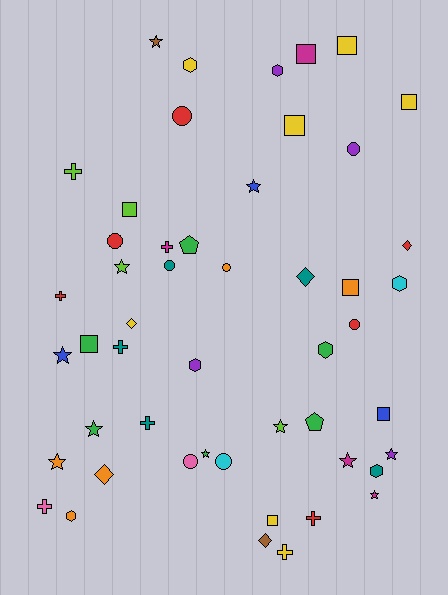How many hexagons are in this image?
There are 7 hexagons.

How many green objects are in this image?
There are 6 green objects.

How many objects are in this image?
There are 50 objects.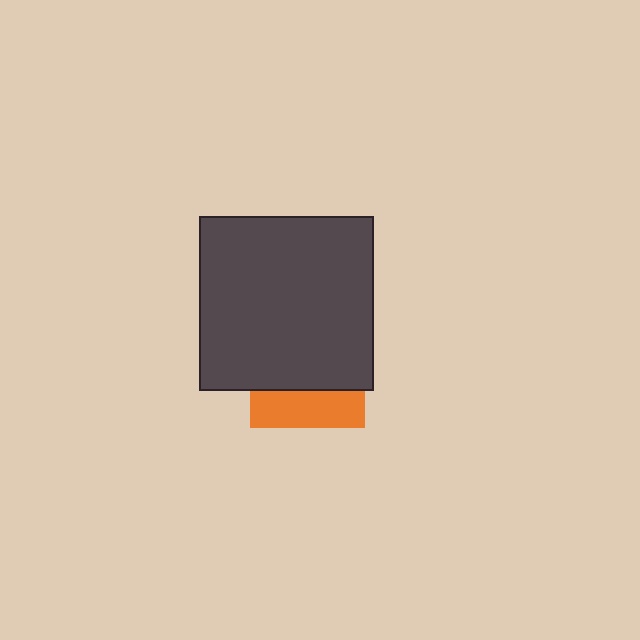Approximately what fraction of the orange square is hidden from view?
Roughly 69% of the orange square is hidden behind the dark gray square.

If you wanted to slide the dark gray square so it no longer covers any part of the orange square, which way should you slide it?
Slide it up — that is the most direct way to separate the two shapes.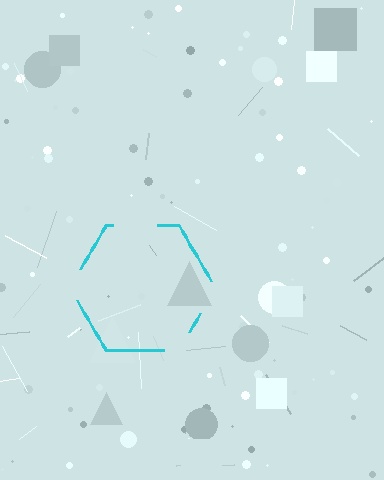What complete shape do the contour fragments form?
The contour fragments form a hexagon.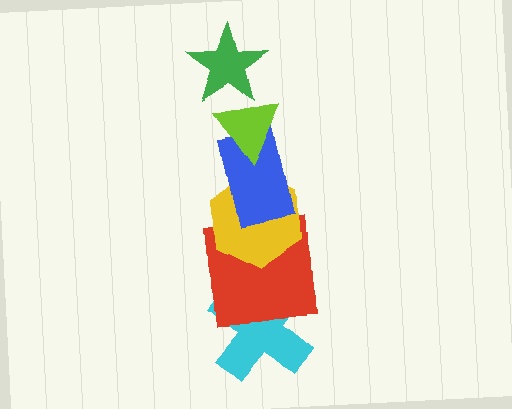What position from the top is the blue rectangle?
The blue rectangle is 3rd from the top.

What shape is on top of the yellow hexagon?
The blue rectangle is on top of the yellow hexagon.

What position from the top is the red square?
The red square is 5th from the top.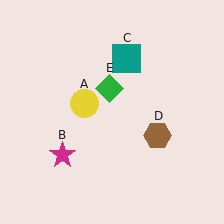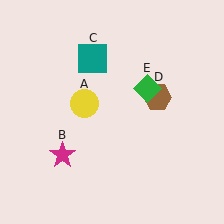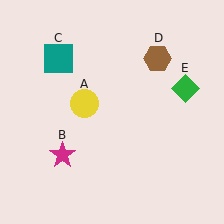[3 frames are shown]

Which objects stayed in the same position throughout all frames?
Yellow circle (object A) and magenta star (object B) remained stationary.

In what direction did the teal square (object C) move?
The teal square (object C) moved left.